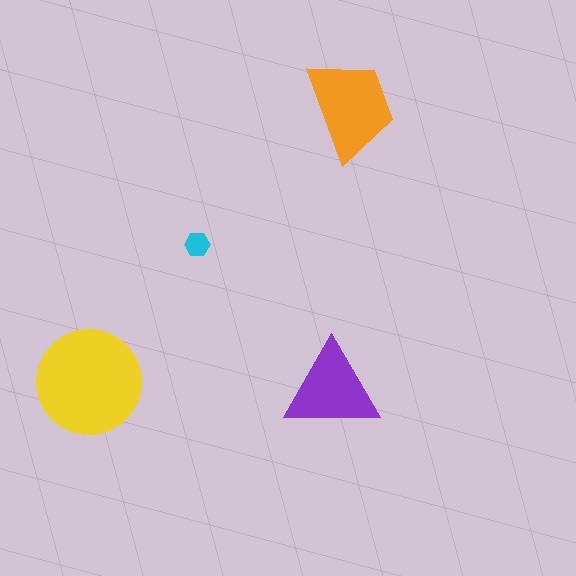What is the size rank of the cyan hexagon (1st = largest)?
4th.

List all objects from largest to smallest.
The yellow circle, the orange trapezoid, the purple triangle, the cyan hexagon.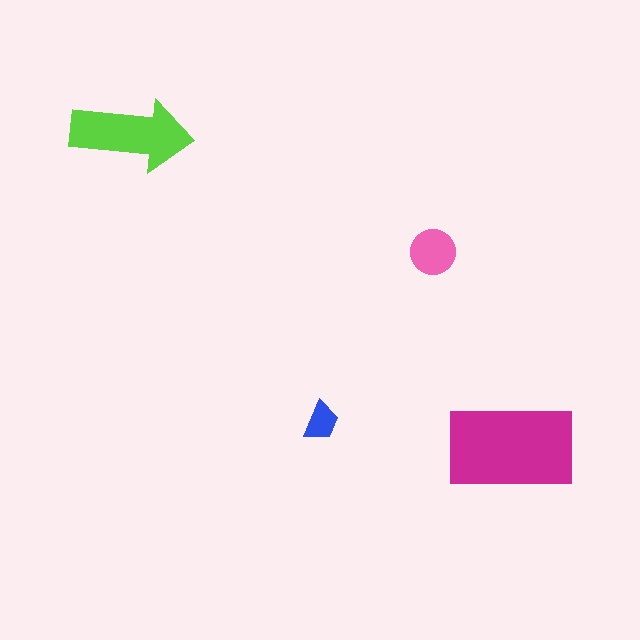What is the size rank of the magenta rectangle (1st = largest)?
1st.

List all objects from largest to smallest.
The magenta rectangle, the lime arrow, the pink circle, the blue trapezoid.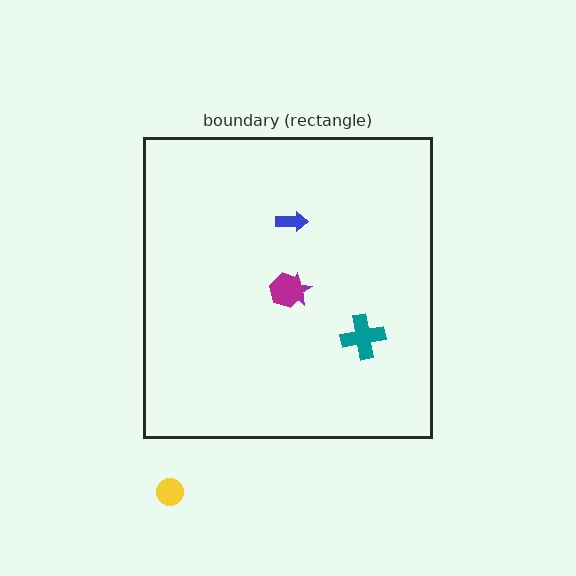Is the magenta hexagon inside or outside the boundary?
Inside.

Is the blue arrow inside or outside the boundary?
Inside.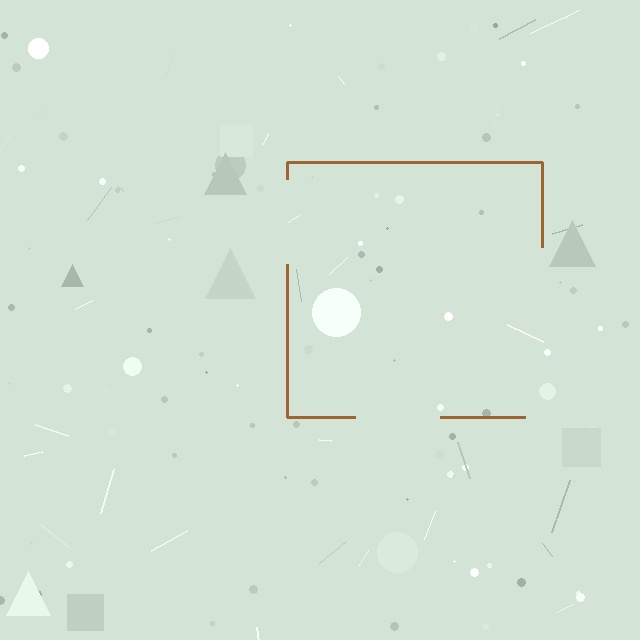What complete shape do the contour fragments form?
The contour fragments form a square.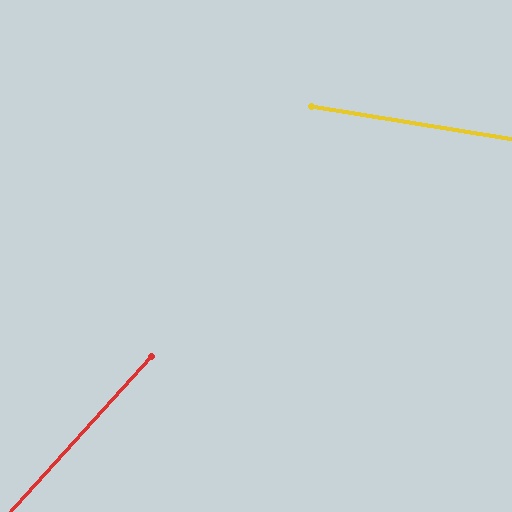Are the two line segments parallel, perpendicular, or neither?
Neither parallel nor perpendicular — they differ by about 57°.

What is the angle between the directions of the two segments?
Approximately 57 degrees.